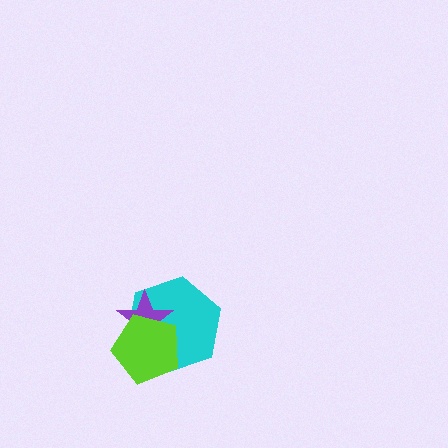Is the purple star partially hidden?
Yes, it is partially covered by another shape.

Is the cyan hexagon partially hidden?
Yes, it is partially covered by another shape.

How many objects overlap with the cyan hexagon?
2 objects overlap with the cyan hexagon.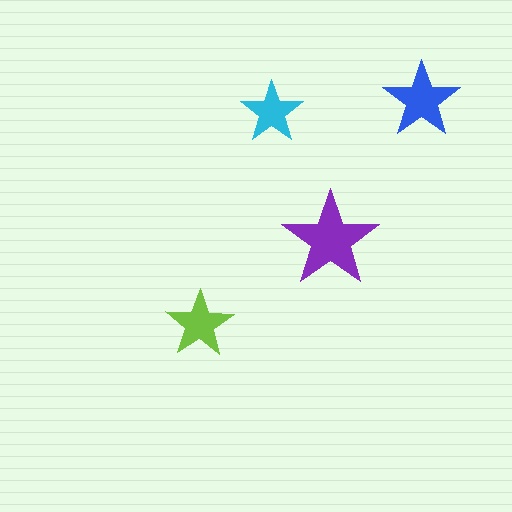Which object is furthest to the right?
The blue star is rightmost.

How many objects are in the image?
There are 4 objects in the image.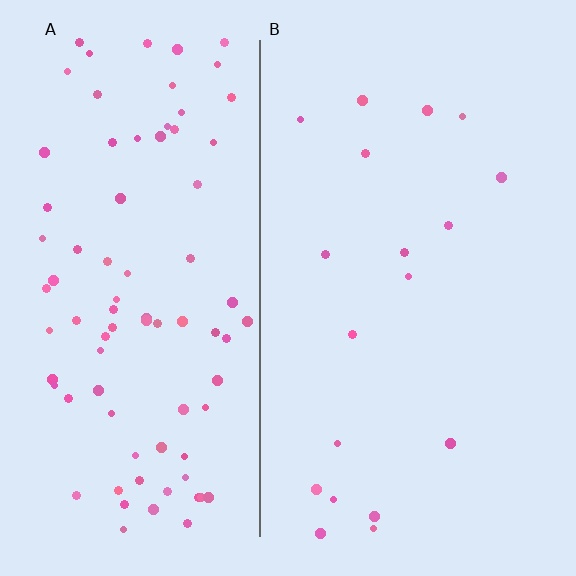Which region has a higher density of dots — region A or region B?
A (the left).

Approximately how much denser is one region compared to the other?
Approximately 4.6× — region A over region B.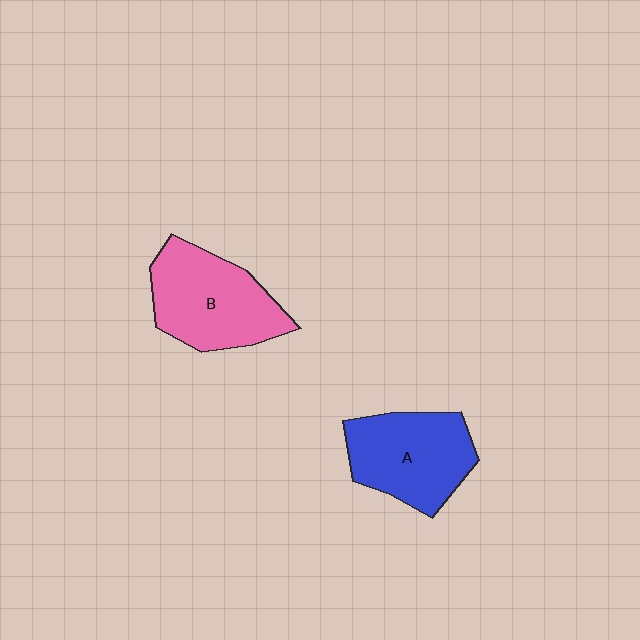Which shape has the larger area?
Shape B (pink).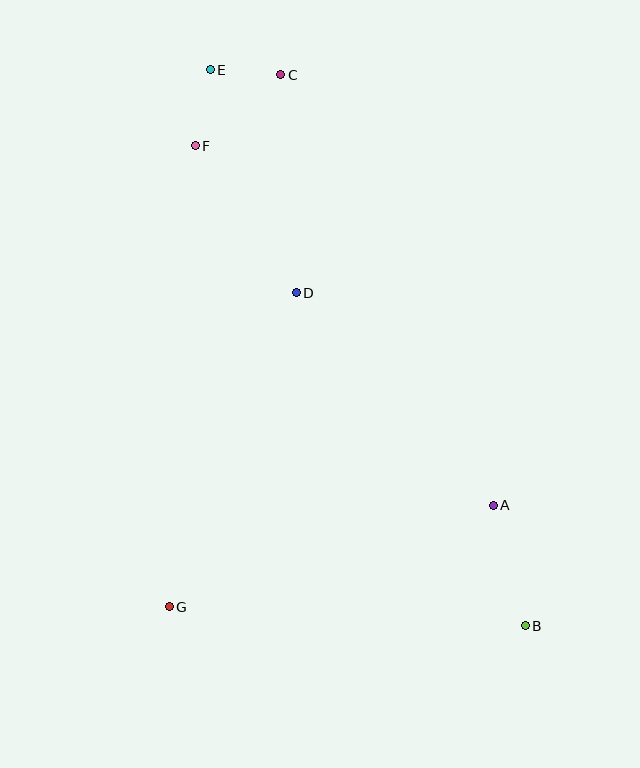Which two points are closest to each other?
Points C and E are closest to each other.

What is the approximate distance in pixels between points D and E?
The distance between D and E is approximately 239 pixels.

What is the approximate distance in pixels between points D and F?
The distance between D and F is approximately 178 pixels.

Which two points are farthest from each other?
Points B and E are farthest from each other.